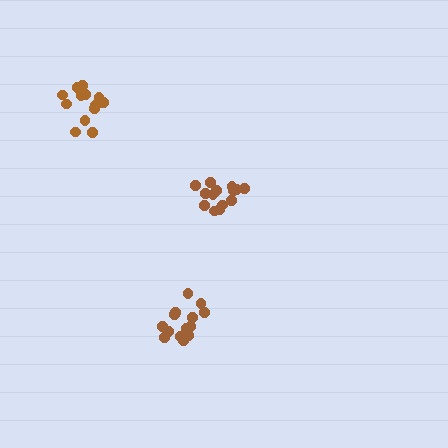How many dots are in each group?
Group 1: 14 dots, Group 2: 13 dots, Group 3: 14 dots (41 total).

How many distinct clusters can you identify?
There are 3 distinct clusters.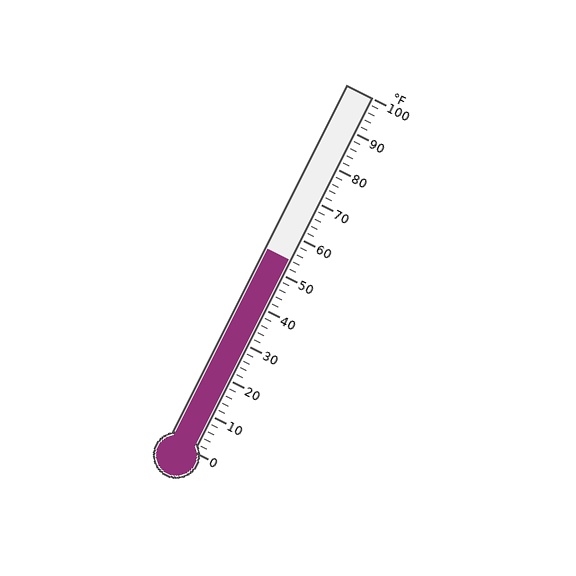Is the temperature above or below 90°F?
The temperature is below 90°F.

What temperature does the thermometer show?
The thermometer shows approximately 54°F.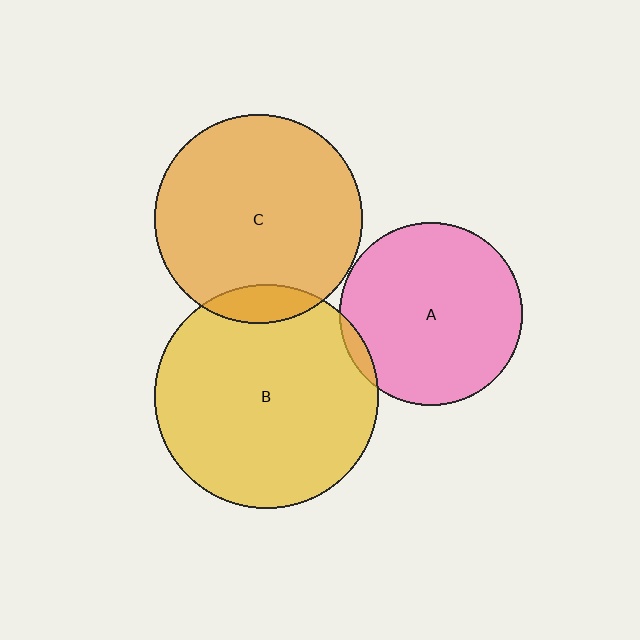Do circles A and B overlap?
Yes.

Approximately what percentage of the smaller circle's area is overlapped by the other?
Approximately 5%.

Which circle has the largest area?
Circle B (yellow).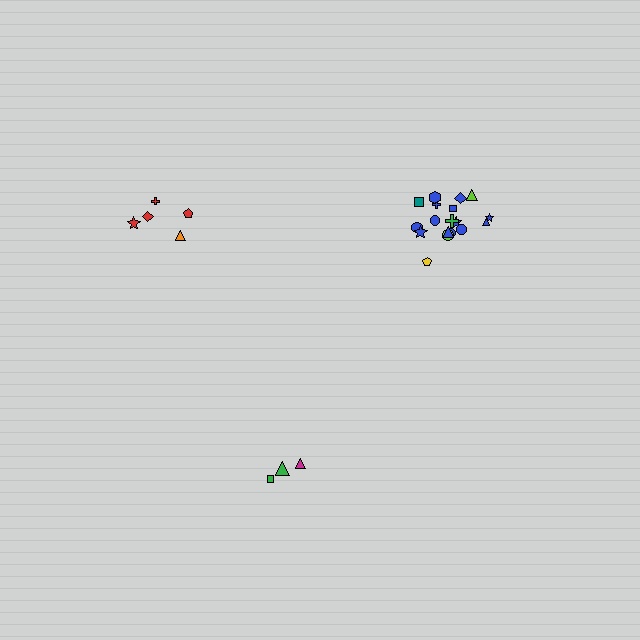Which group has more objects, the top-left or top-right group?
The top-right group.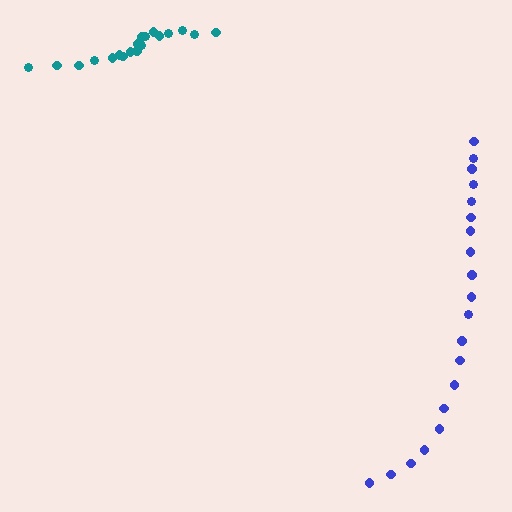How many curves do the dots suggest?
There are 2 distinct paths.